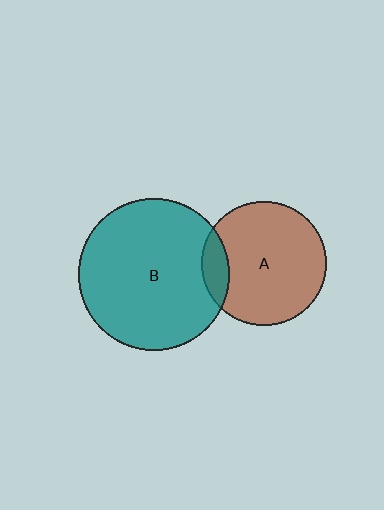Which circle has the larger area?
Circle B (teal).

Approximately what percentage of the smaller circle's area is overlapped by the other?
Approximately 10%.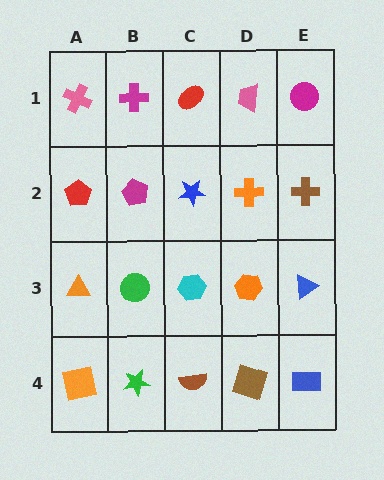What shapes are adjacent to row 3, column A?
A red pentagon (row 2, column A), an orange square (row 4, column A), a green circle (row 3, column B).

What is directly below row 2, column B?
A green circle.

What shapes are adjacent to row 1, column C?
A blue star (row 2, column C), a magenta cross (row 1, column B), a pink trapezoid (row 1, column D).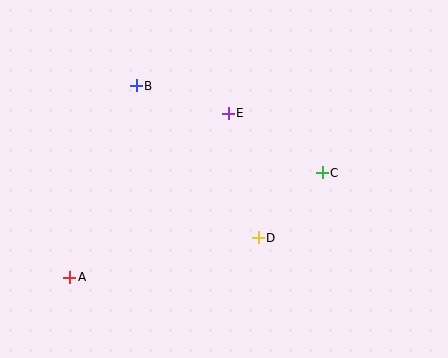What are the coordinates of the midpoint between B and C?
The midpoint between B and C is at (229, 129).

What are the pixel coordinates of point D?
Point D is at (258, 238).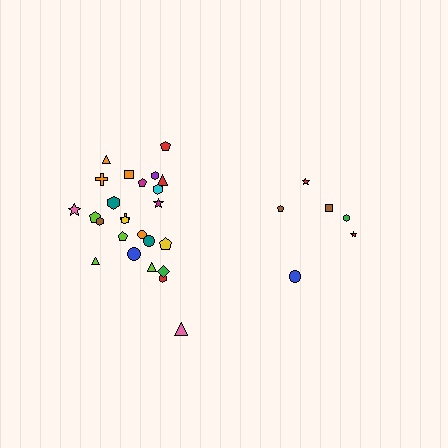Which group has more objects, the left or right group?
The left group.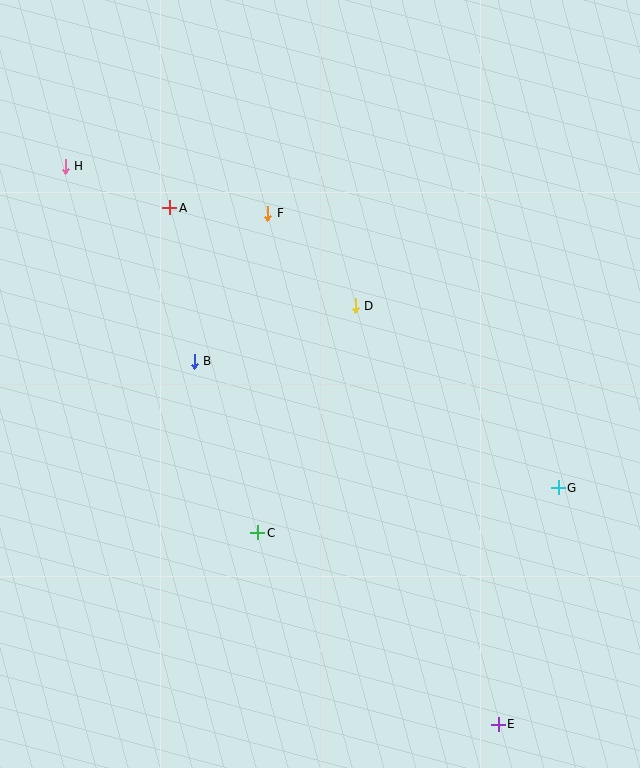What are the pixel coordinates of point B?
Point B is at (194, 361).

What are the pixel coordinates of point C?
Point C is at (258, 533).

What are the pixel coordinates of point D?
Point D is at (355, 306).